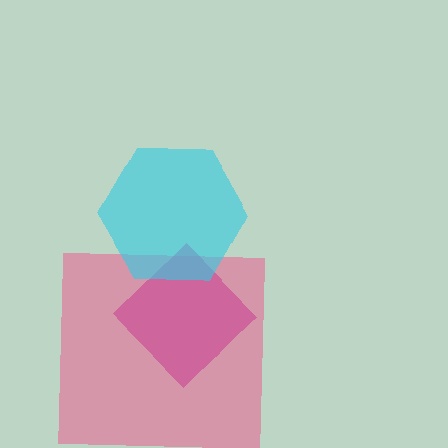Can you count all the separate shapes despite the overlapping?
Yes, there are 3 separate shapes.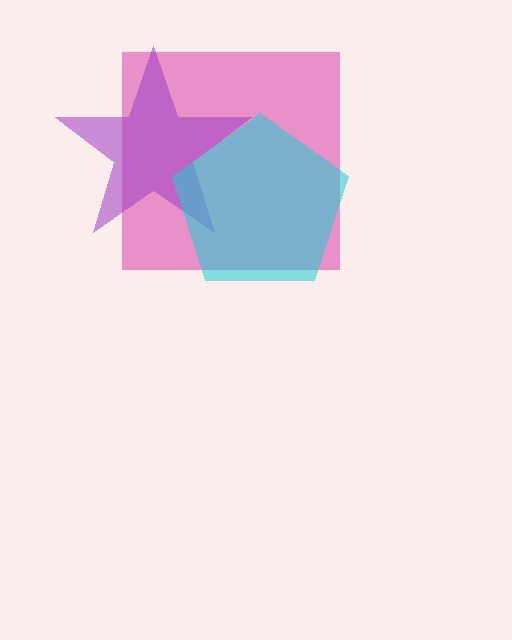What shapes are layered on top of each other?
The layered shapes are: a pink square, a purple star, a cyan pentagon.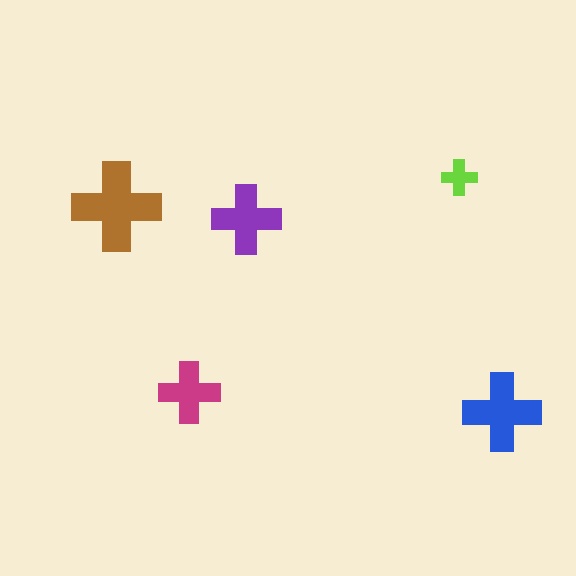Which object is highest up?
The lime cross is topmost.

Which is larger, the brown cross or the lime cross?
The brown one.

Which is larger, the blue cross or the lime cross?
The blue one.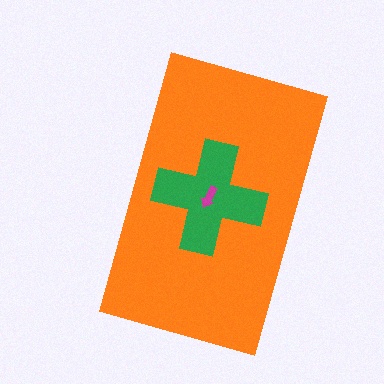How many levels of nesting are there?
3.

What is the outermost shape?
The orange rectangle.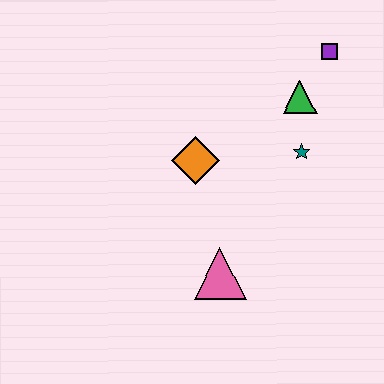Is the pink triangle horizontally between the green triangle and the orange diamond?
Yes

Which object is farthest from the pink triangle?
The purple square is farthest from the pink triangle.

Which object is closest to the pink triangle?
The orange diamond is closest to the pink triangle.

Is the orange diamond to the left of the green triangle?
Yes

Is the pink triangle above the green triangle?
No